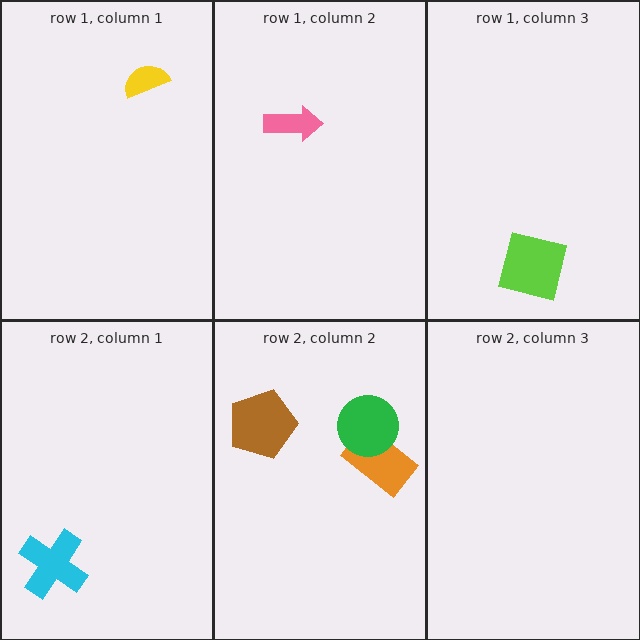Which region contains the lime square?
The row 1, column 3 region.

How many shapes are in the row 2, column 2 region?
3.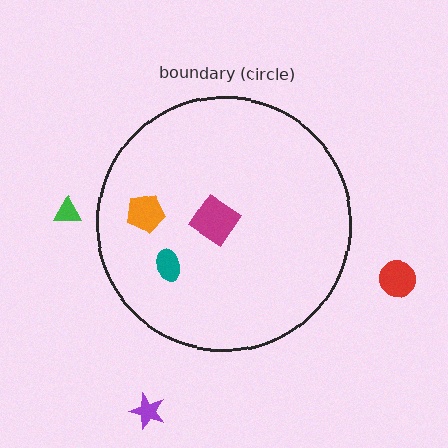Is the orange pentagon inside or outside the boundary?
Inside.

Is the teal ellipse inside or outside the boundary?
Inside.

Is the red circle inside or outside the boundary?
Outside.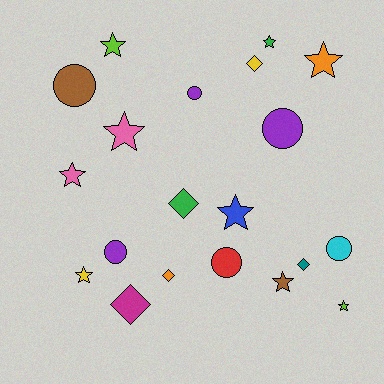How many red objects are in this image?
There is 1 red object.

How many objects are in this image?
There are 20 objects.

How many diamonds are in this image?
There are 5 diamonds.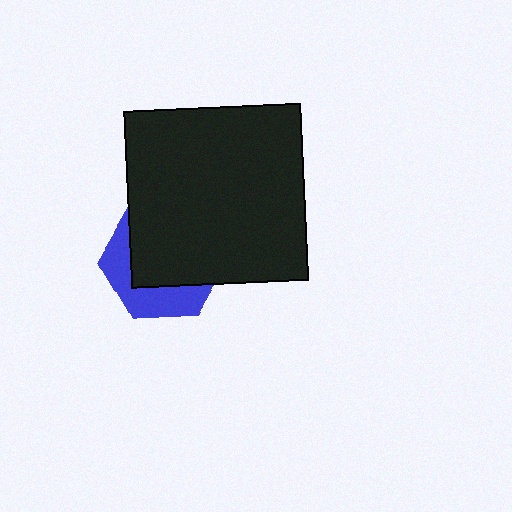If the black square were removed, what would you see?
You would see the complete blue hexagon.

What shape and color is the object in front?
The object in front is a black square.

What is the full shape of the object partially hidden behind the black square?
The partially hidden object is a blue hexagon.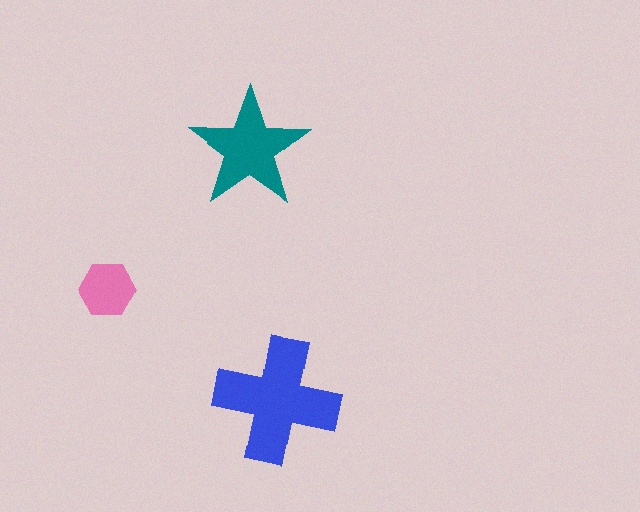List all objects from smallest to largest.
The pink hexagon, the teal star, the blue cross.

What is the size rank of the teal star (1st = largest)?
2nd.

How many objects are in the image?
There are 3 objects in the image.